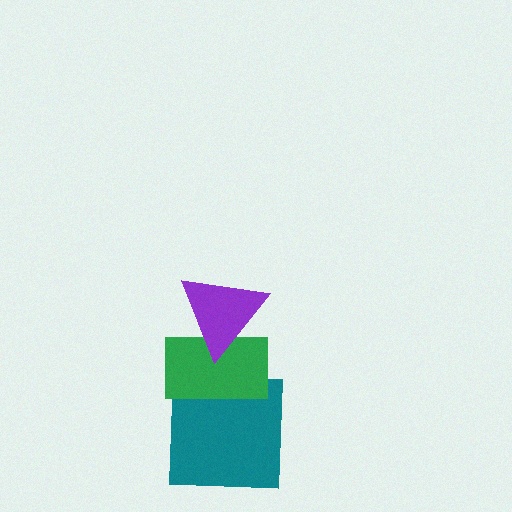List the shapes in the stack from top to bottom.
From top to bottom: the purple triangle, the green rectangle, the teal square.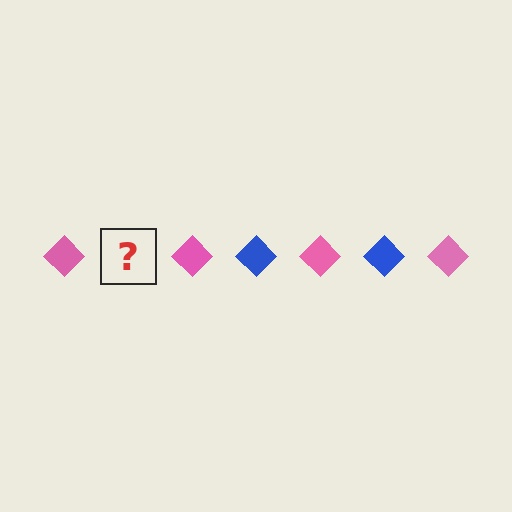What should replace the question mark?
The question mark should be replaced with a blue diamond.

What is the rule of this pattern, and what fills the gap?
The rule is that the pattern cycles through pink, blue diamonds. The gap should be filled with a blue diamond.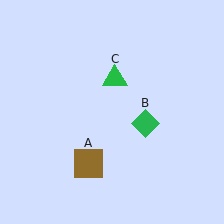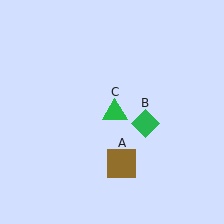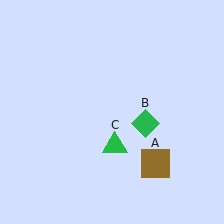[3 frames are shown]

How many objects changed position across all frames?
2 objects changed position: brown square (object A), green triangle (object C).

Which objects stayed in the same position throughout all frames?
Green diamond (object B) remained stationary.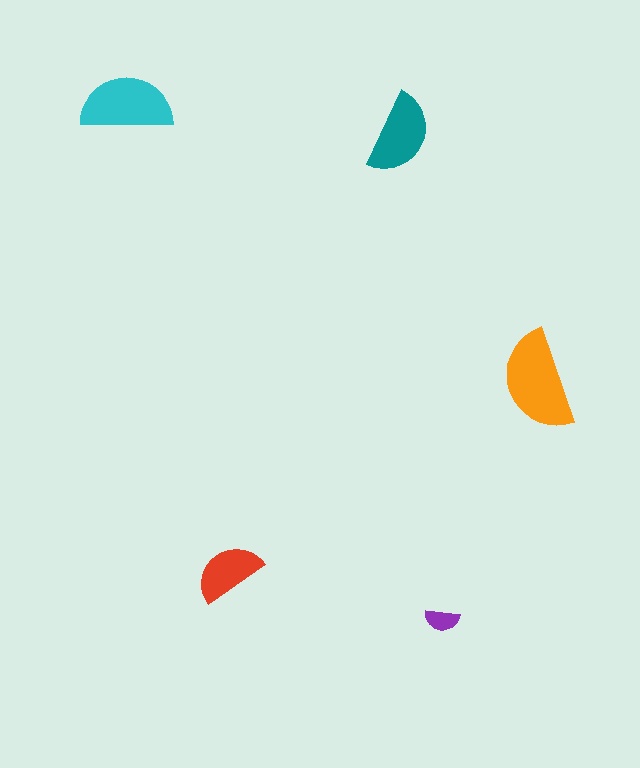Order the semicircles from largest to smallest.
the orange one, the cyan one, the teal one, the red one, the purple one.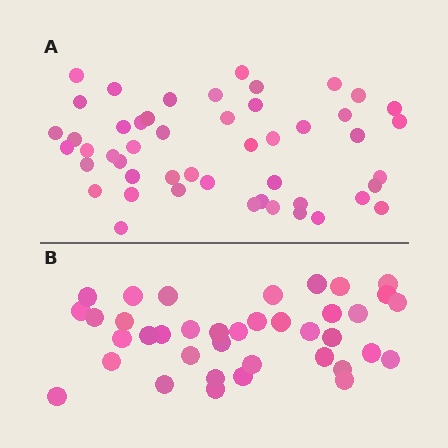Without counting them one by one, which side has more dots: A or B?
Region A (the top region) has more dots.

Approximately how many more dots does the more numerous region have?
Region A has roughly 12 or so more dots than region B.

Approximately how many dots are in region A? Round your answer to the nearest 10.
About 50 dots. (The exact count is 49, which rounds to 50.)